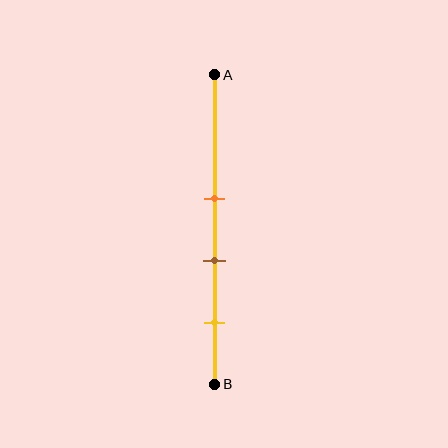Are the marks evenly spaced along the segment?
Yes, the marks are approximately evenly spaced.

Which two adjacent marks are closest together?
The orange and brown marks are the closest adjacent pair.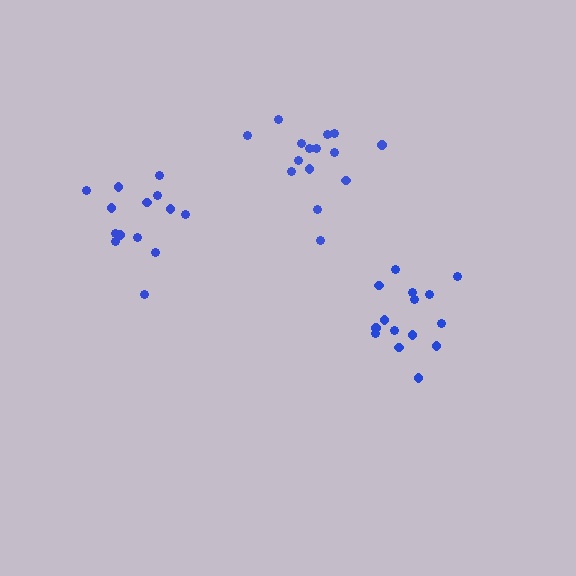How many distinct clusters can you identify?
There are 3 distinct clusters.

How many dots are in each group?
Group 1: 15 dots, Group 2: 14 dots, Group 3: 15 dots (44 total).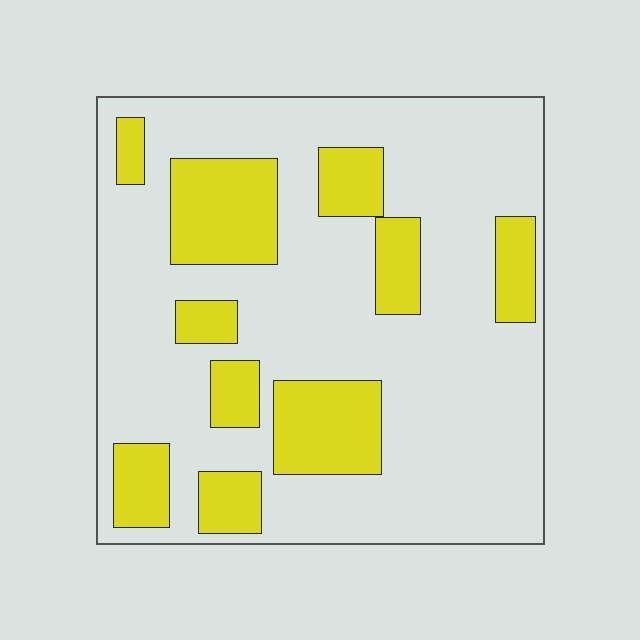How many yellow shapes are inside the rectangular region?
10.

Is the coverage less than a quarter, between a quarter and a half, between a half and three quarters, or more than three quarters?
Between a quarter and a half.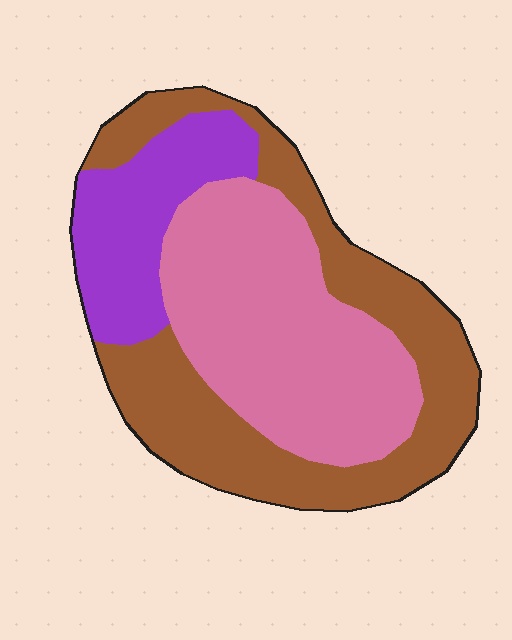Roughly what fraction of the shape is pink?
Pink covers 40% of the shape.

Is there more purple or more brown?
Brown.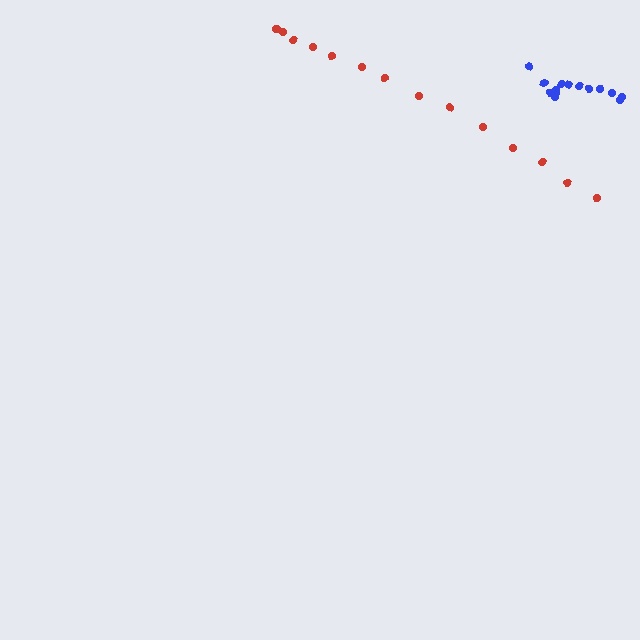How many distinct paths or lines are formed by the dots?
There are 2 distinct paths.